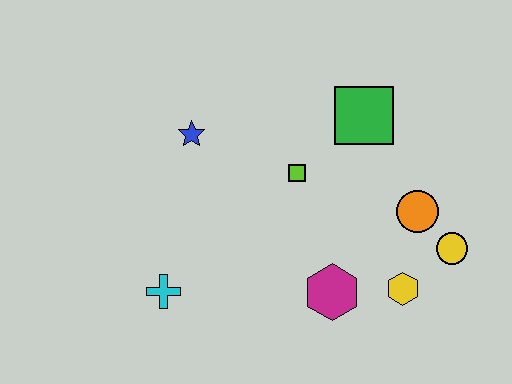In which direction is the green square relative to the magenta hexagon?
The green square is above the magenta hexagon.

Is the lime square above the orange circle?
Yes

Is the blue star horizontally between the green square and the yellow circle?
No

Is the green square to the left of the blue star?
No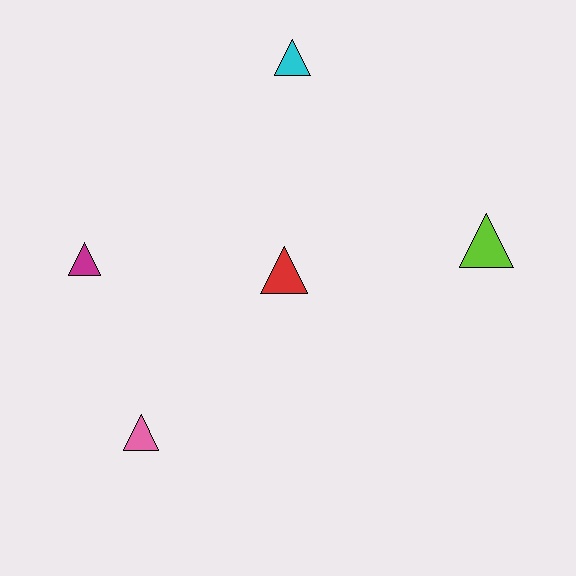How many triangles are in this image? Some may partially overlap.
There are 5 triangles.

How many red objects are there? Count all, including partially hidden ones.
There is 1 red object.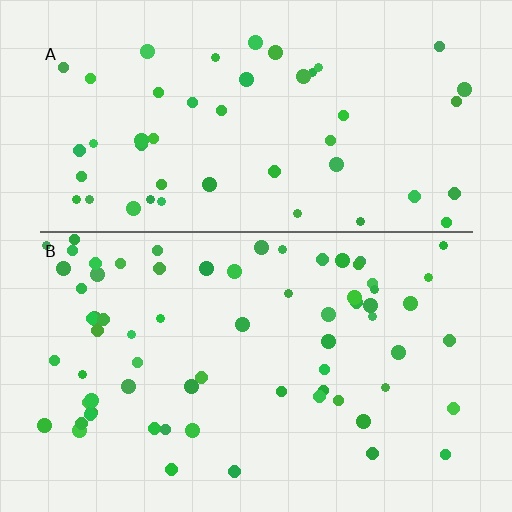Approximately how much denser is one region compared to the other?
Approximately 1.4× — region B over region A.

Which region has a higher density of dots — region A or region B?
B (the bottom).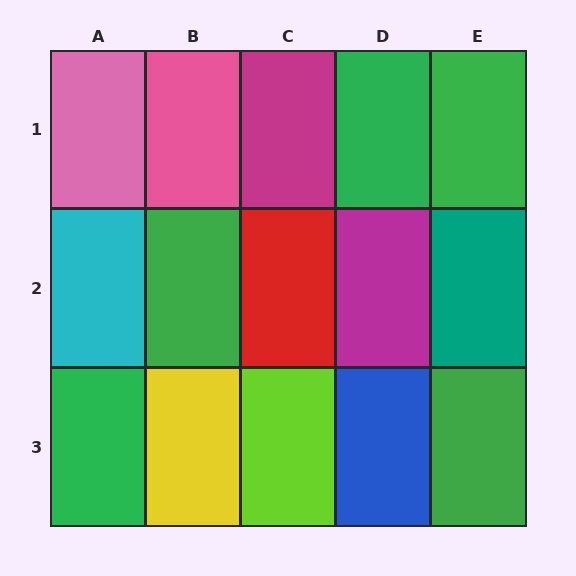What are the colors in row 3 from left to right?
Green, yellow, lime, blue, green.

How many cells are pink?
2 cells are pink.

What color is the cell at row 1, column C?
Magenta.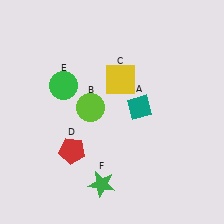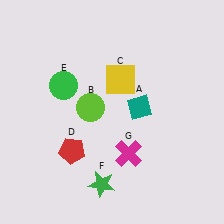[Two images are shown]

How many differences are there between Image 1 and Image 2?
There is 1 difference between the two images.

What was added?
A magenta cross (G) was added in Image 2.